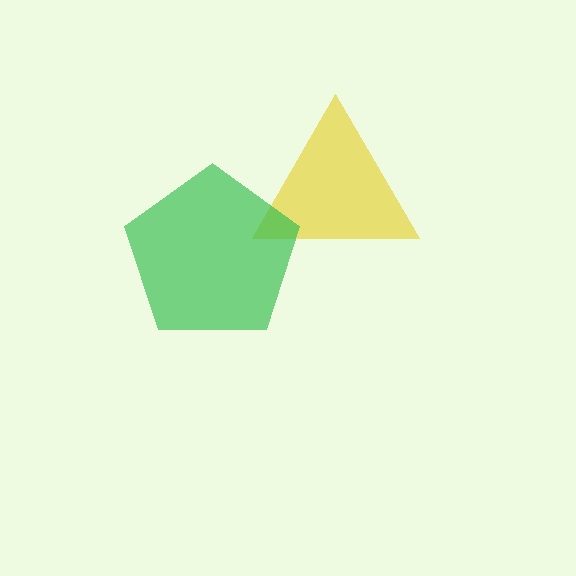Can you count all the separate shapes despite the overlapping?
Yes, there are 2 separate shapes.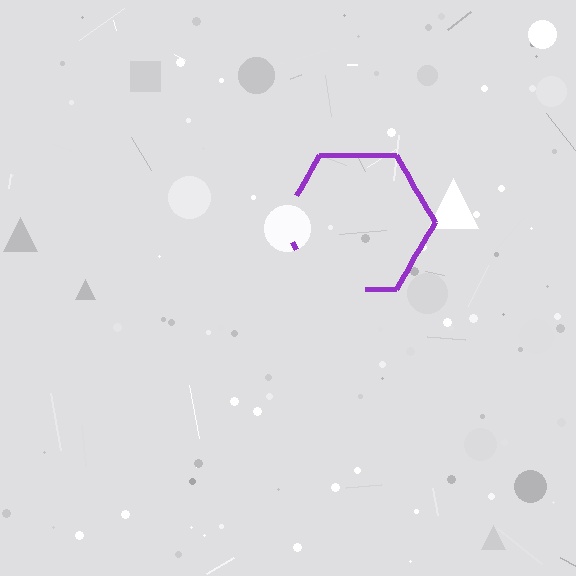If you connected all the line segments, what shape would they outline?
They would outline a hexagon.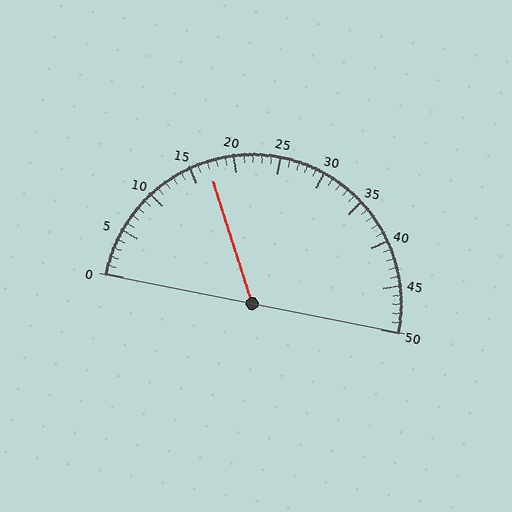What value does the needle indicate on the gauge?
The needle indicates approximately 17.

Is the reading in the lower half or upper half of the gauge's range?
The reading is in the lower half of the range (0 to 50).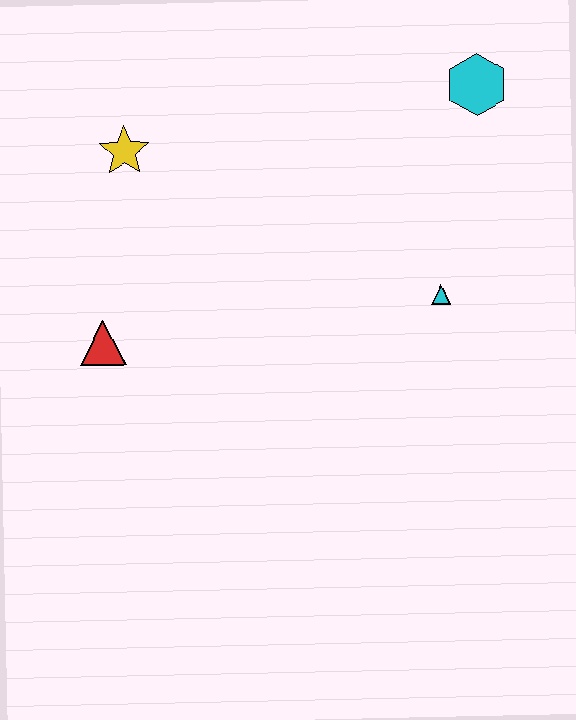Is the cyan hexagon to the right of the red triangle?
Yes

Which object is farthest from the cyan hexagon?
The red triangle is farthest from the cyan hexagon.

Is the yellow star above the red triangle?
Yes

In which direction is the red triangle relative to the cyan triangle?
The red triangle is to the left of the cyan triangle.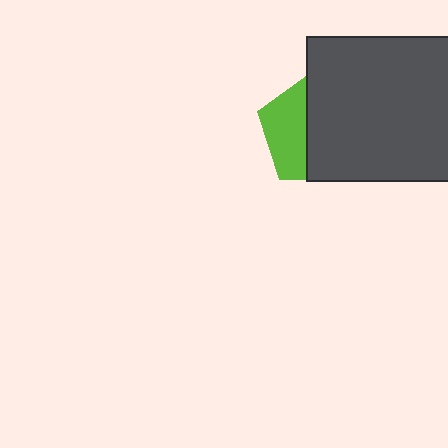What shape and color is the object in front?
The object in front is a dark gray square.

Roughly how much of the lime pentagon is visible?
A small part of it is visible (roughly 38%).